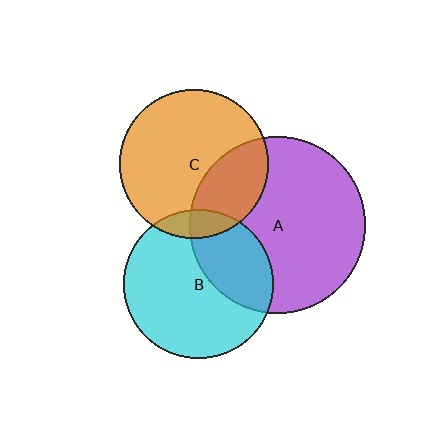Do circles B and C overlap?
Yes.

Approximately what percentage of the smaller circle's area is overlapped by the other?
Approximately 10%.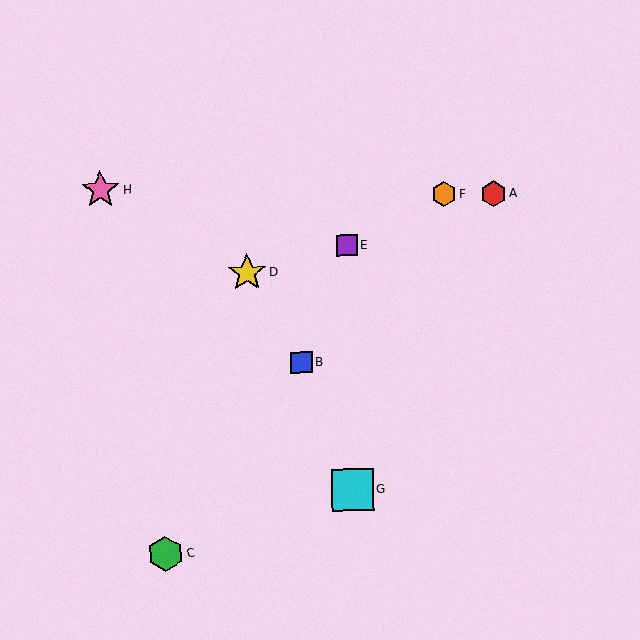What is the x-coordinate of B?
Object B is at x≈301.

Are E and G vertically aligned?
Yes, both are at x≈347.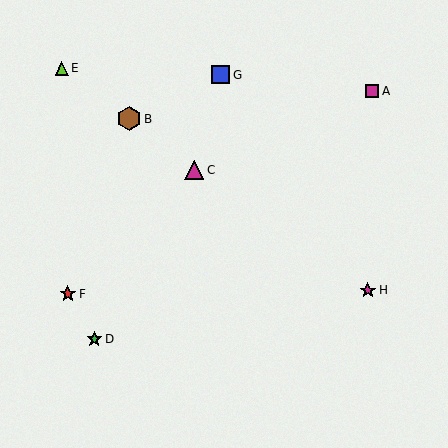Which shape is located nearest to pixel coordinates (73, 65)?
The lime triangle (labeled E) at (62, 68) is nearest to that location.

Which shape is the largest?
The brown hexagon (labeled B) is the largest.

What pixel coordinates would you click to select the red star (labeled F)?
Click at (68, 294) to select the red star F.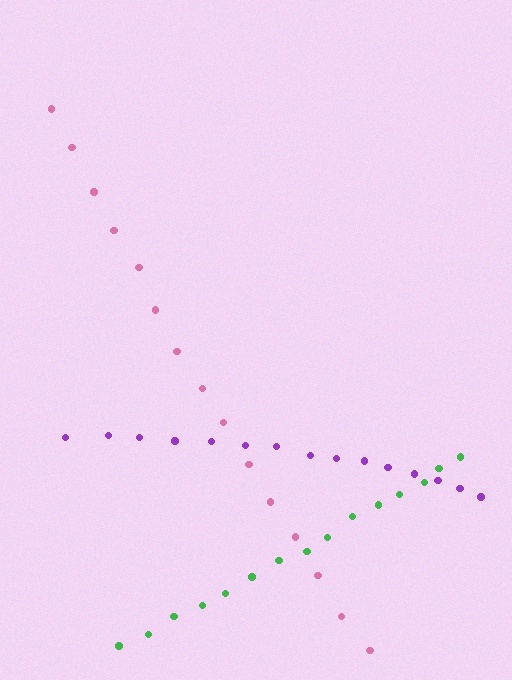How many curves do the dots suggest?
There are 3 distinct paths.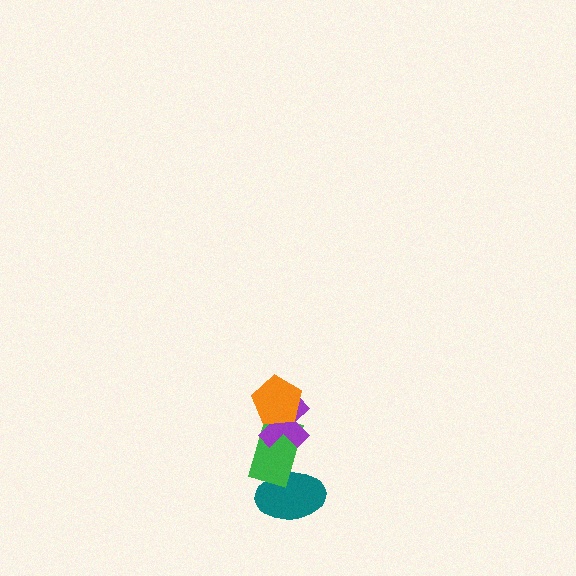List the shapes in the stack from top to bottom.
From top to bottom: the orange pentagon, the purple cross, the green rectangle, the teal ellipse.